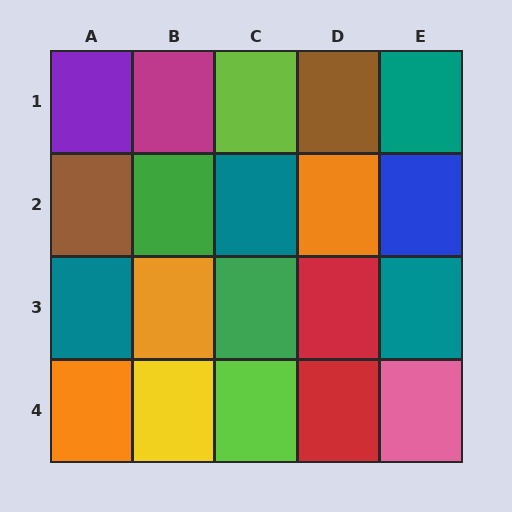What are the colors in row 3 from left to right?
Teal, orange, green, red, teal.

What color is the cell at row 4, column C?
Lime.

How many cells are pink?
1 cell is pink.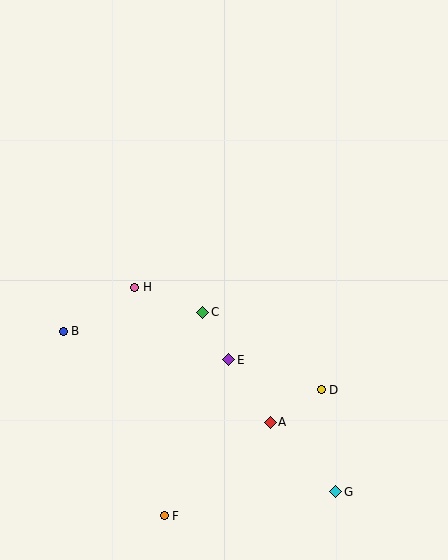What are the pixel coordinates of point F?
Point F is at (164, 516).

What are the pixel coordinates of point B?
Point B is at (63, 331).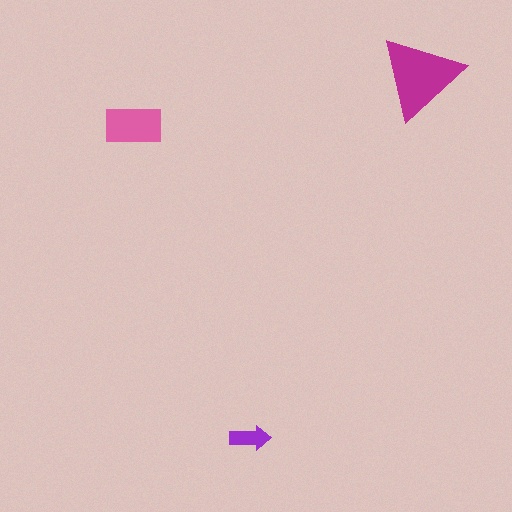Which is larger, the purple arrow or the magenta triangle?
The magenta triangle.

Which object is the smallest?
The purple arrow.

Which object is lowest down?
The purple arrow is bottommost.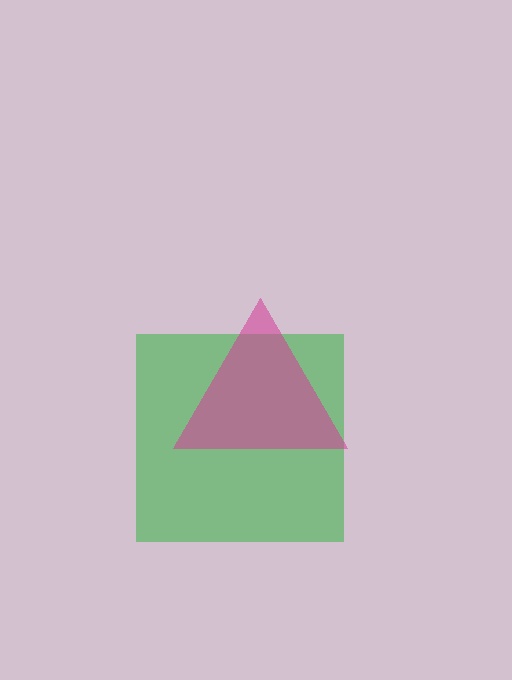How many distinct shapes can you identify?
There are 2 distinct shapes: a green square, a magenta triangle.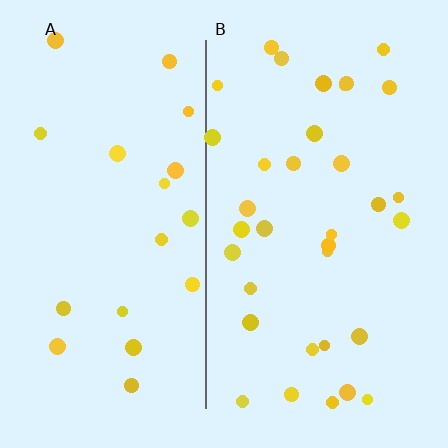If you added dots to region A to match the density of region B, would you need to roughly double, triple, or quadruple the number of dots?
Approximately double.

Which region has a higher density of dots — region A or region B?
B (the right).